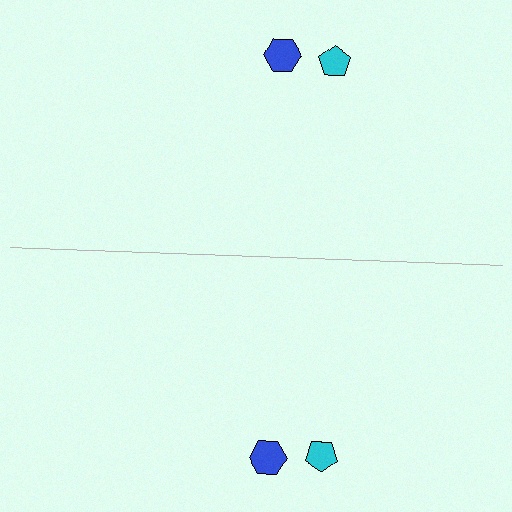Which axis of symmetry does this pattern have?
The pattern has a horizontal axis of symmetry running through the center of the image.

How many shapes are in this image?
There are 4 shapes in this image.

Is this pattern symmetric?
Yes, this pattern has bilateral (reflection) symmetry.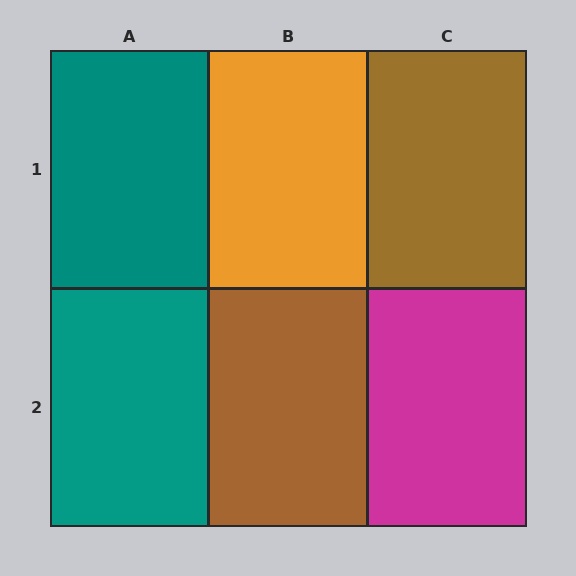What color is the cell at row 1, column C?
Brown.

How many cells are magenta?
1 cell is magenta.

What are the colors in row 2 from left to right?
Teal, brown, magenta.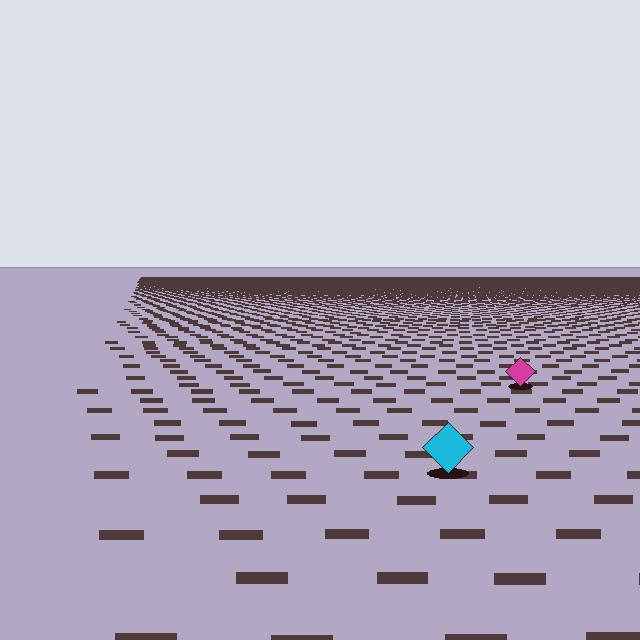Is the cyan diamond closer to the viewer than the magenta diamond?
Yes. The cyan diamond is closer — you can tell from the texture gradient: the ground texture is coarser near it.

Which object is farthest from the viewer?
The magenta diamond is farthest from the viewer. It appears smaller and the ground texture around it is denser.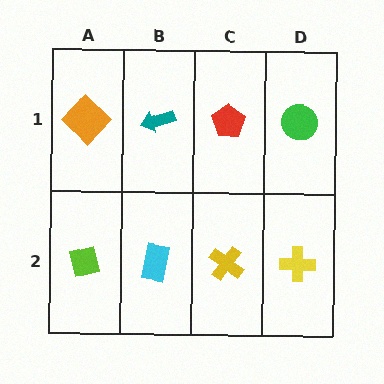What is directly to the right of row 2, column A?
A cyan rectangle.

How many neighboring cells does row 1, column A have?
2.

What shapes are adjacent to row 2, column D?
A green circle (row 1, column D), a yellow cross (row 2, column C).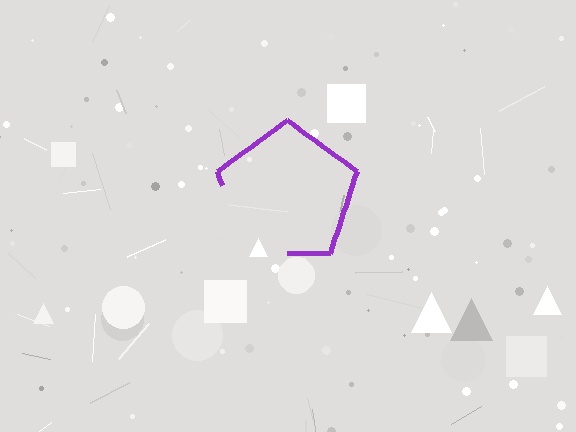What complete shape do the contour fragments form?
The contour fragments form a pentagon.